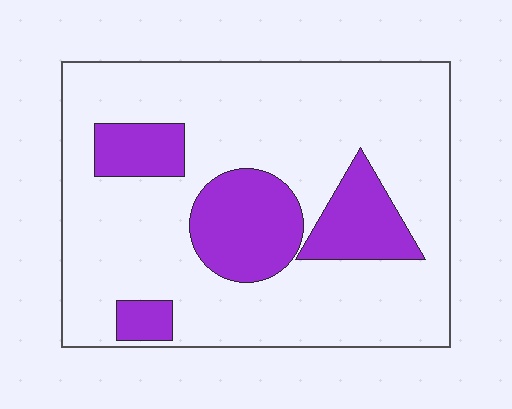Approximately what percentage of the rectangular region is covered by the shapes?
Approximately 20%.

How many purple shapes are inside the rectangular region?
4.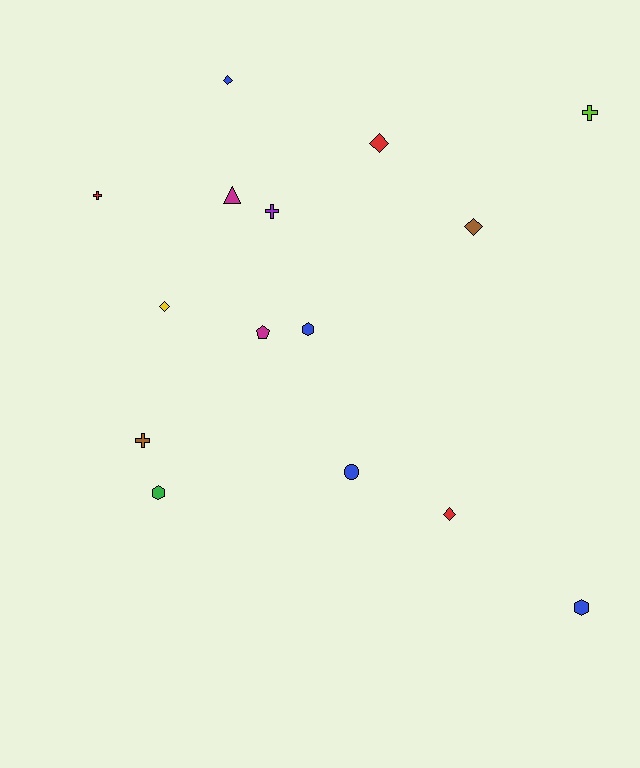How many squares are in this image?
There are no squares.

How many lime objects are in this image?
There is 1 lime object.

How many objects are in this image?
There are 15 objects.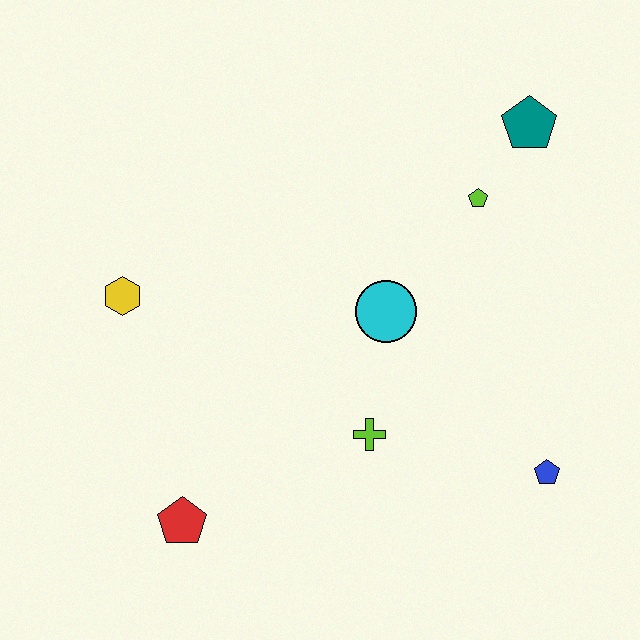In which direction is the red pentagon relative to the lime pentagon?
The red pentagon is below the lime pentagon.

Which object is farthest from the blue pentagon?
The yellow hexagon is farthest from the blue pentagon.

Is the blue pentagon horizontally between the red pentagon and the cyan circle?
No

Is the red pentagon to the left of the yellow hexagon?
No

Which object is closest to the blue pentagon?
The lime cross is closest to the blue pentagon.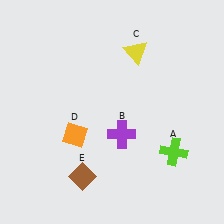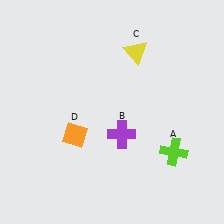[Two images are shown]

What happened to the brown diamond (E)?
The brown diamond (E) was removed in Image 2. It was in the bottom-left area of Image 1.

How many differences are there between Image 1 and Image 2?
There is 1 difference between the two images.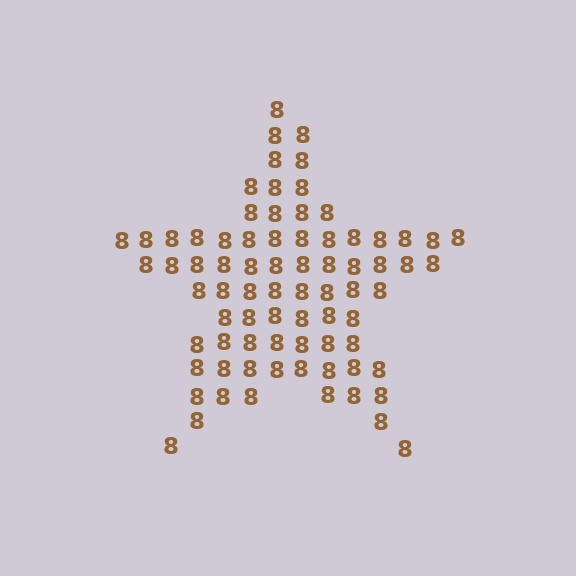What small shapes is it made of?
It is made of small digit 8's.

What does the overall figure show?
The overall figure shows a star.